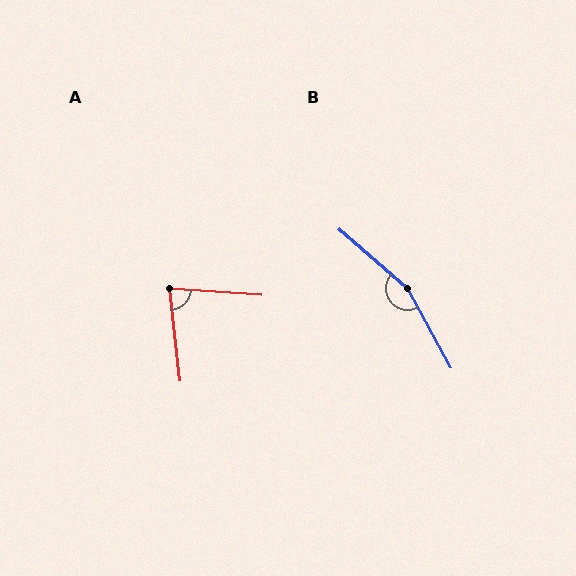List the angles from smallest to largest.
A (79°), B (160°).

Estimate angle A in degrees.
Approximately 79 degrees.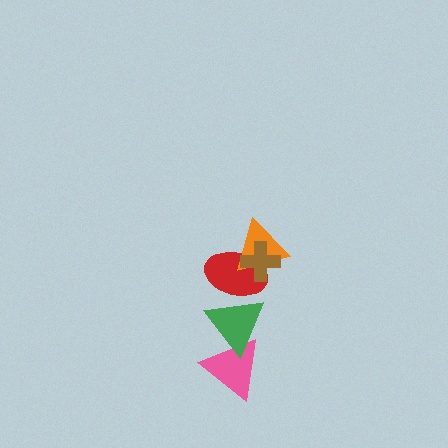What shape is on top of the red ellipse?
The orange triangle is on top of the red ellipse.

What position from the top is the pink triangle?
The pink triangle is 5th from the top.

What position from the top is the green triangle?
The green triangle is 4th from the top.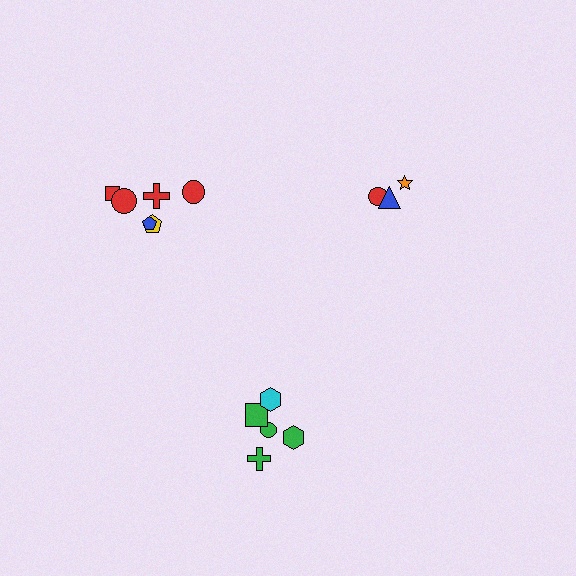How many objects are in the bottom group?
There are 5 objects.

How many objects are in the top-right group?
There are 3 objects.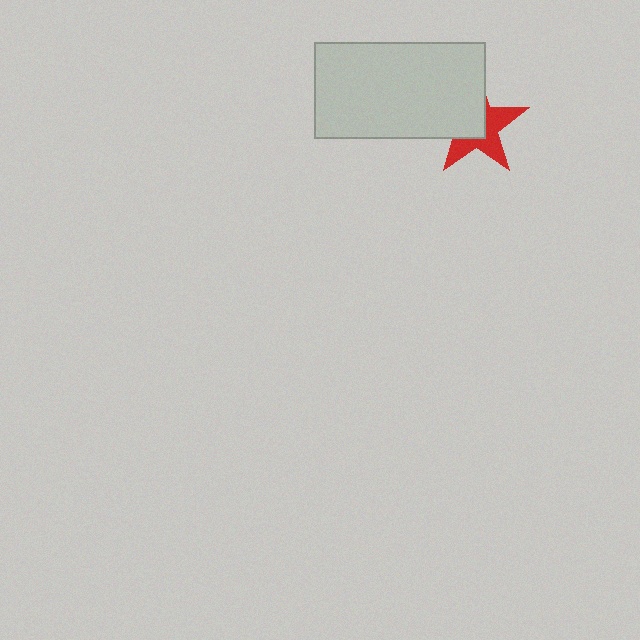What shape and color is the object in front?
The object in front is a light gray rectangle.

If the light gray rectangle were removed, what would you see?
You would see the complete red star.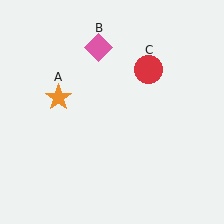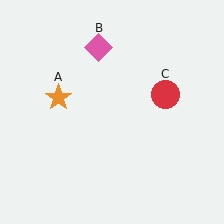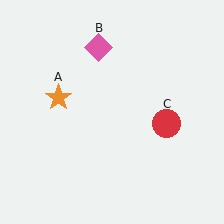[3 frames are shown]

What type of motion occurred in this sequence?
The red circle (object C) rotated clockwise around the center of the scene.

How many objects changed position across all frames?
1 object changed position: red circle (object C).